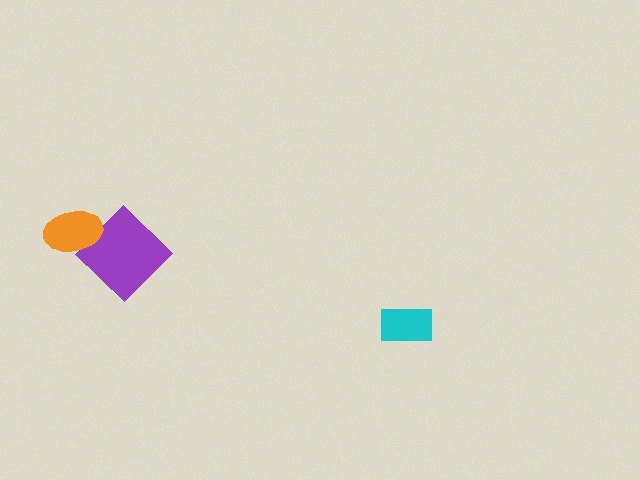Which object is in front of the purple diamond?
The orange ellipse is in front of the purple diamond.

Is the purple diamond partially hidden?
Yes, it is partially covered by another shape.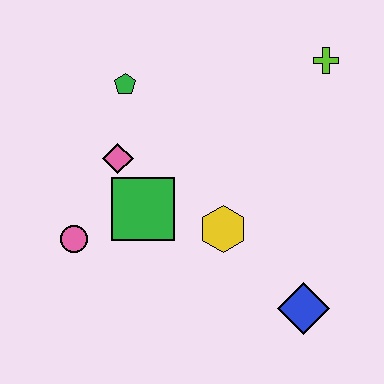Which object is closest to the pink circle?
The green square is closest to the pink circle.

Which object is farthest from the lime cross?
The pink circle is farthest from the lime cross.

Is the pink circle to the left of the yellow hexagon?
Yes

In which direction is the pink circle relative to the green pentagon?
The pink circle is below the green pentagon.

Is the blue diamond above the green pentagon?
No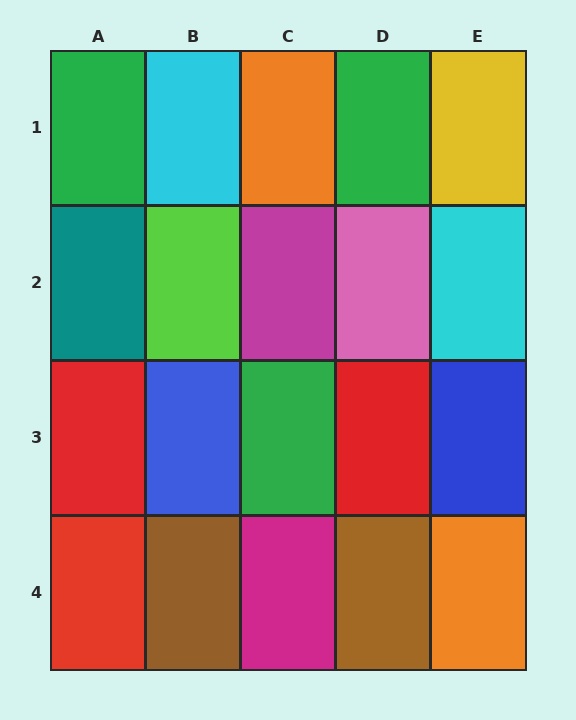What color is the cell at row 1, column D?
Green.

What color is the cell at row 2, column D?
Pink.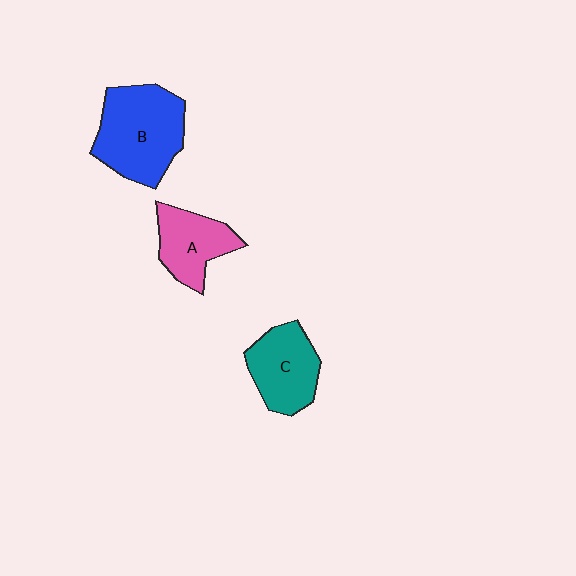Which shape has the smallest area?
Shape A (pink).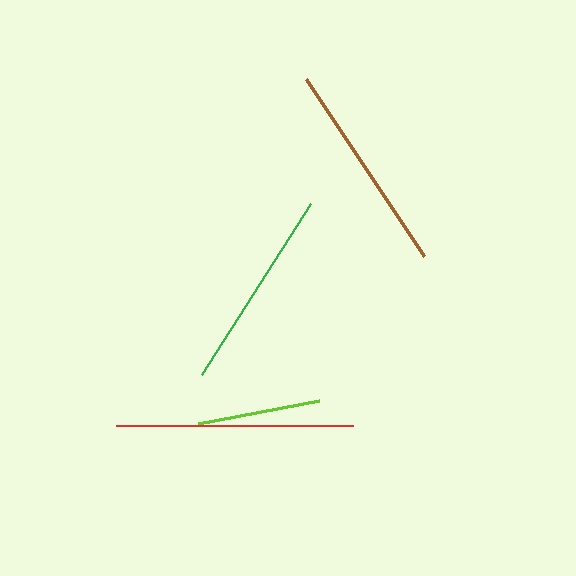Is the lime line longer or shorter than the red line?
The red line is longer than the lime line.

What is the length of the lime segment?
The lime segment is approximately 123 pixels long.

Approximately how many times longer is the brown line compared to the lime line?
The brown line is approximately 1.7 times the length of the lime line.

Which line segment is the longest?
The red line is the longest at approximately 237 pixels.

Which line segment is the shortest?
The lime line is the shortest at approximately 123 pixels.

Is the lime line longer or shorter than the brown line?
The brown line is longer than the lime line.